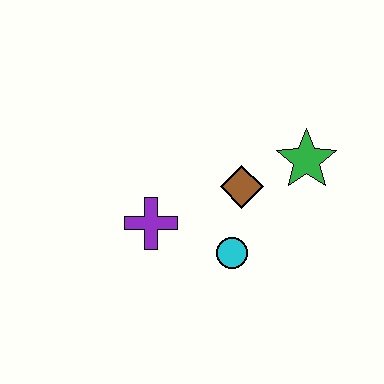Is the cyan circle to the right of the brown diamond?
No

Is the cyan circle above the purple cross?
No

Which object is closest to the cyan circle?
The brown diamond is closest to the cyan circle.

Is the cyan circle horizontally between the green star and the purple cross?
Yes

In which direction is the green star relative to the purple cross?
The green star is to the right of the purple cross.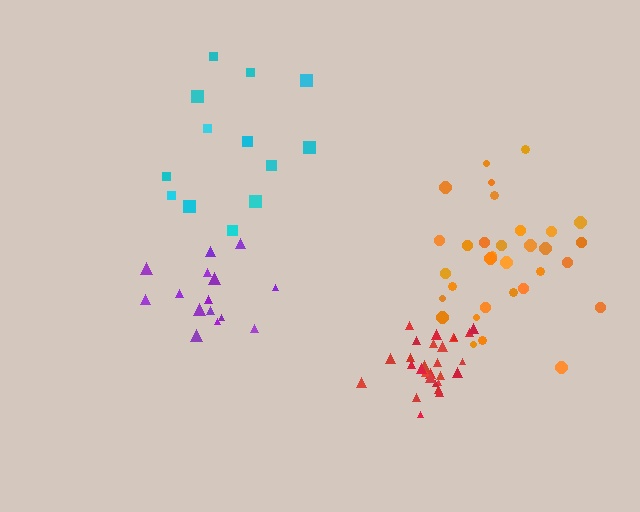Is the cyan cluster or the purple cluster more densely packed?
Purple.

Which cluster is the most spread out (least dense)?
Cyan.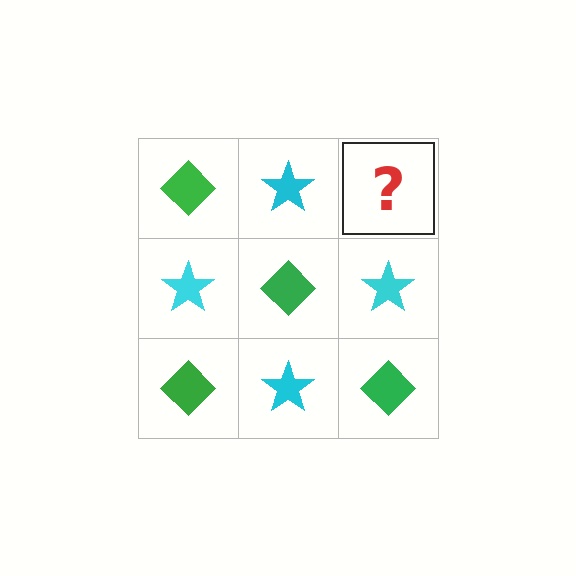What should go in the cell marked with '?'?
The missing cell should contain a green diamond.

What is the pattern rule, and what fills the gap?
The rule is that it alternates green diamond and cyan star in a checkerboard pattern. The gap should be filled with a green diamond.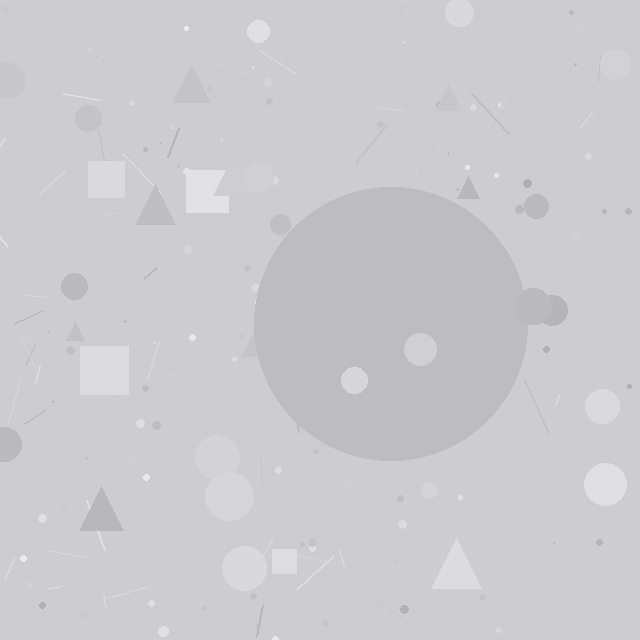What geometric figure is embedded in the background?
A circle is embedded in the background.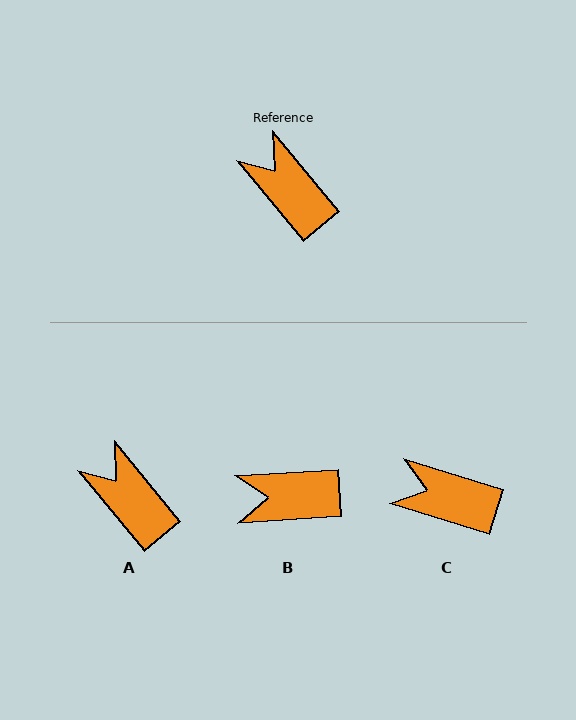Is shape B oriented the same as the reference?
No, it is off by about 54 degrees.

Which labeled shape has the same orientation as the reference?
A.